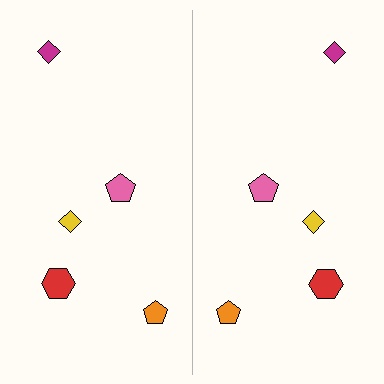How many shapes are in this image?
There are 10 shapes in this image.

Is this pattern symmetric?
Yes, this pattern has bilateral (reflection) symmetry.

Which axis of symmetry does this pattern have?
The pattern has a vertical axis of symmetry running through the center of the image.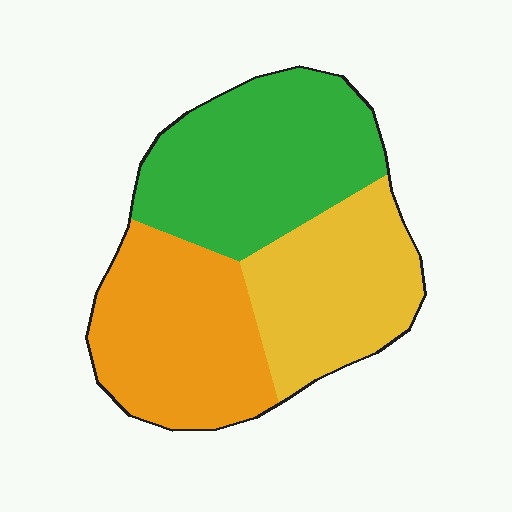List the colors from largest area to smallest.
From largest to smallest: green, orange, yellow.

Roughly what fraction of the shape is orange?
Orange takes up between a quarter and a half of the shape.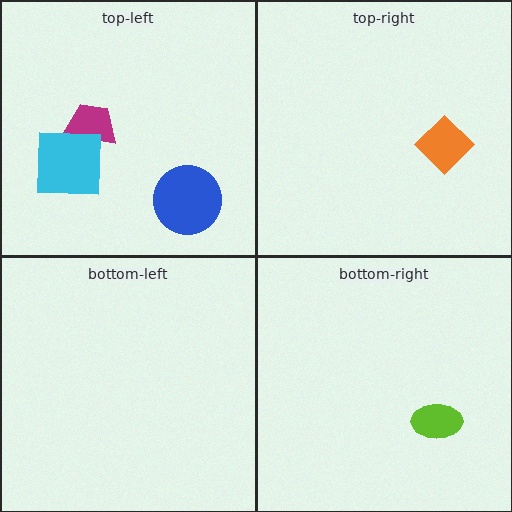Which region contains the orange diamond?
The top-right region.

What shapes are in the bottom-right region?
The lime ellipse.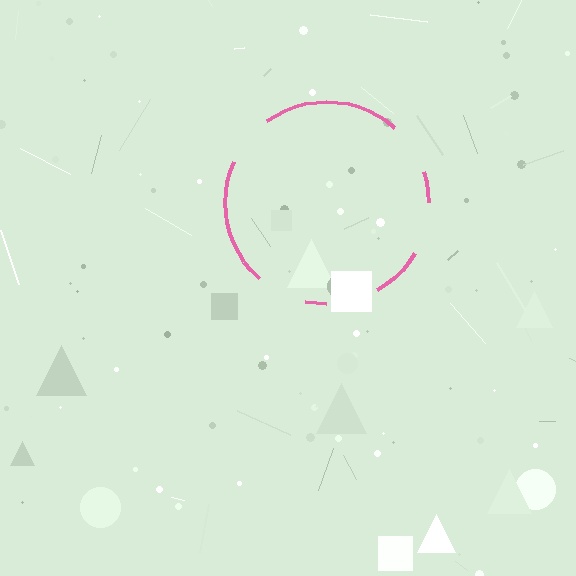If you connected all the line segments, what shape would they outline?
They would outline a circle.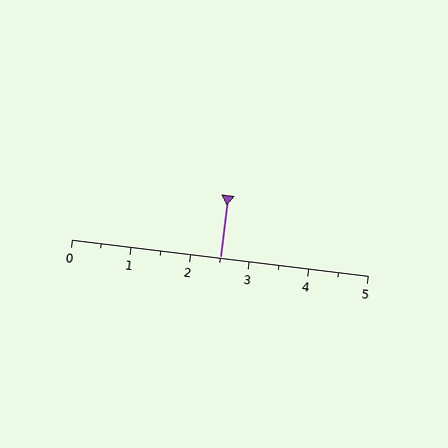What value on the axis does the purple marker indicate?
The marker indicates approximately 2.5.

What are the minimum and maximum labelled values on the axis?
The axis runs from 0 to 5.